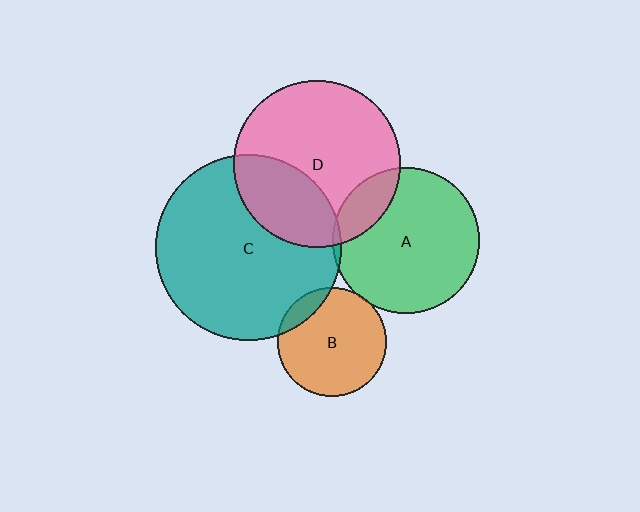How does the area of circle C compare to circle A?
Approximately 1.6 times.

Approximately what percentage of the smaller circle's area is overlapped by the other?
Approximately 5%.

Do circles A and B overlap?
Yes.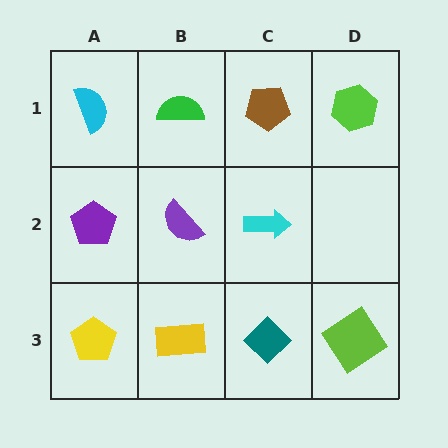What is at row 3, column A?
A yellow pentagon.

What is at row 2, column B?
A purple semicircle.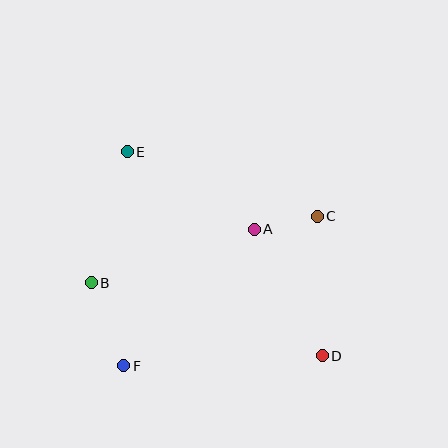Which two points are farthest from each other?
Points D and E are farthest from each other.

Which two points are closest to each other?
Points A and C are closest to each other.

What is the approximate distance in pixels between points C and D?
The distance between C and D is approximately 140 pixels.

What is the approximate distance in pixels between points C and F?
The distance between C and F is approximately 245 pixels.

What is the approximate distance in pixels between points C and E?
The distance between C and E is approximately 201 pixels.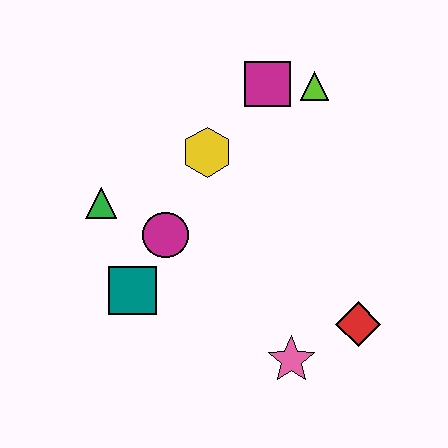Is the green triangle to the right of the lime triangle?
No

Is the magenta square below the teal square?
No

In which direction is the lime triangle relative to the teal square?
The lime triangle is above the teal square.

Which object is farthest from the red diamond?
The green triangle is farthest from the red diamond.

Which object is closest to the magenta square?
The lime triangle is closest to the magenta square.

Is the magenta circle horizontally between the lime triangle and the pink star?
No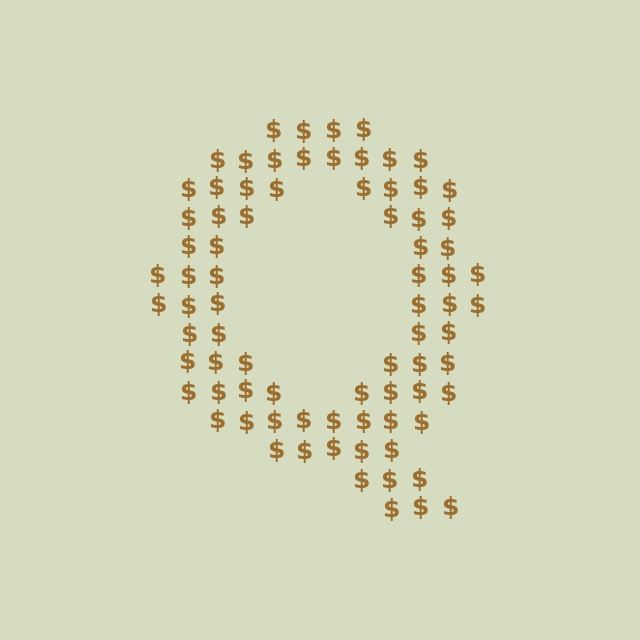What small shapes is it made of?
It is made of small dollar signs.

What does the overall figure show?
The overall figure shows the letter Q.